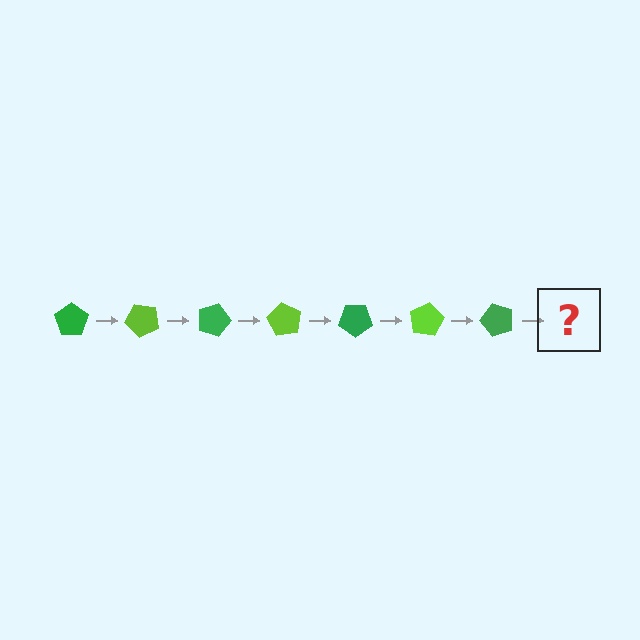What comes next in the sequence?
The next element should be a lime pentagon, rotated 315 degrees from the start.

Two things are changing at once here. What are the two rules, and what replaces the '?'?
The two rules are that it rotates 45 degrees each step and the color cycles through green and lime. The '?' should be a lime pentagon, rotated 315 degrees from the start.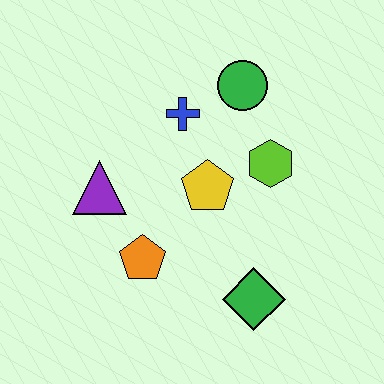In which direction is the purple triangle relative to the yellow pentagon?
The purple triangle is to the left of the yellow pentagon.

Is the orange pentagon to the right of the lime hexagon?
No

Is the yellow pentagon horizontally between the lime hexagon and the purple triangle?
Yes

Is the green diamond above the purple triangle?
No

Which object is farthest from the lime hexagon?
The purple triangle is farthest from the lime hexagon.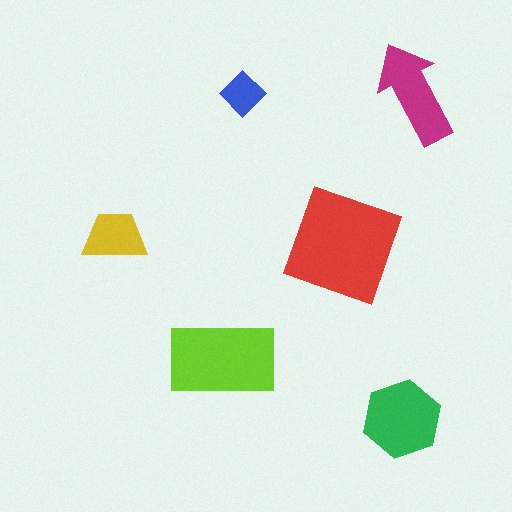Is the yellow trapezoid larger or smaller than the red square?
Smaller.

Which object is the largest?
The red square.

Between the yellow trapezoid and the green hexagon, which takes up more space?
The green hexagon.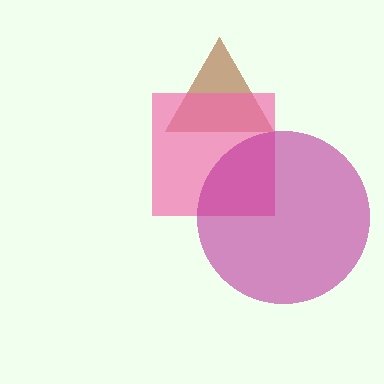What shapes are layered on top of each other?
The layered shapes are: a brown triangle, a pink square, a magenta circle.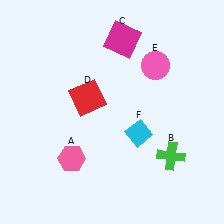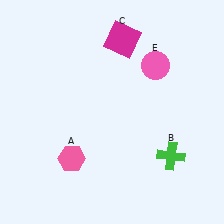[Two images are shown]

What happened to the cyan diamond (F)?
The cyan diamond (F) was removed in Image 2. It was in the bottom-right area of Image 1.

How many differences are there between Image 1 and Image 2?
There are 2 differences between the two images.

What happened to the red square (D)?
The red square (D) was removed in Image 2. It was in the top-left area of Image 1.